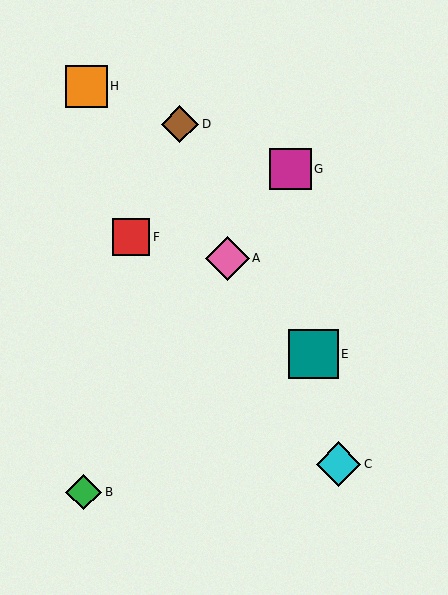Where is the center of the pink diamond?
The center of the pink diamond is at (227, 258).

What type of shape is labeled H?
Shape H is an orange square.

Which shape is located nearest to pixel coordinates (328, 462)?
The cyan diamond (labeled C) at (339, 464) is nearest to that location.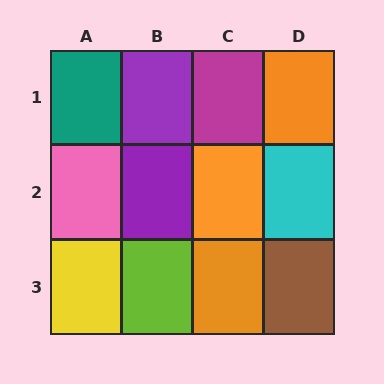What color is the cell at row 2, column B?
Purple.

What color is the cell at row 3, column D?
Brown.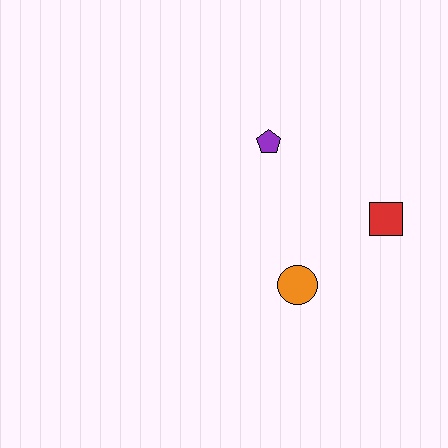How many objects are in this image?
There are 3 objects.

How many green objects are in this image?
There are no green objects.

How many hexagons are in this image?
There are no hexagons.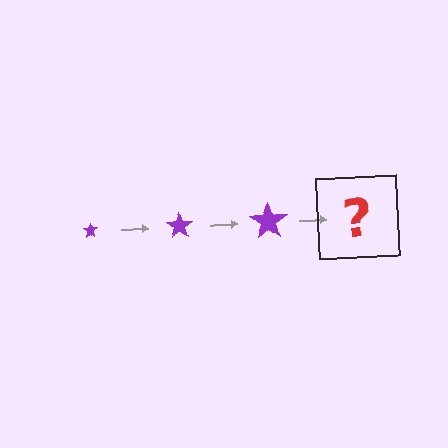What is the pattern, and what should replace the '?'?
The pattern is that the star gets progressively larger each step. The '?' should be a purple star, larger than the previous one.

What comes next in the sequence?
The next element should be a purple star, larger than the previous one.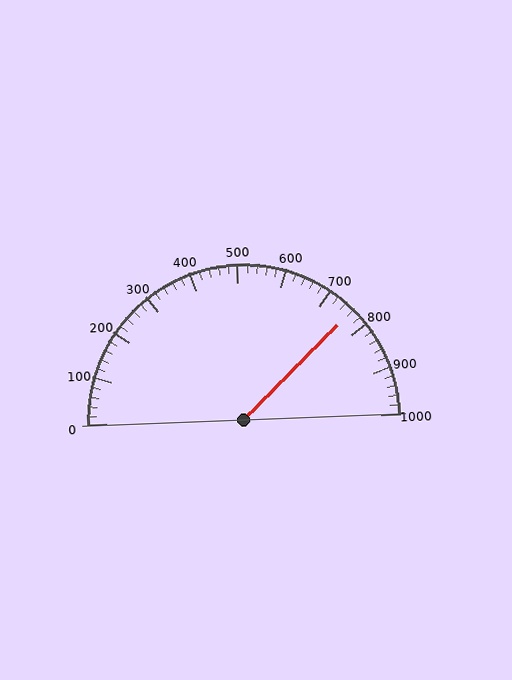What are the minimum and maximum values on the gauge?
The gauge ranges from 0 to 1000.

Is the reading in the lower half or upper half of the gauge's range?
The reading is in the upper half of the range (0 to 1000).